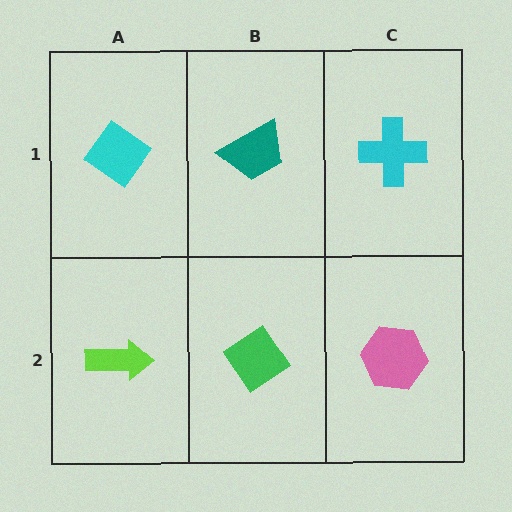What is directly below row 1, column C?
A pink hexagon.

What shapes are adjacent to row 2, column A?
A cyan diamond (row 1, column A), a green diamond (row 2, column B).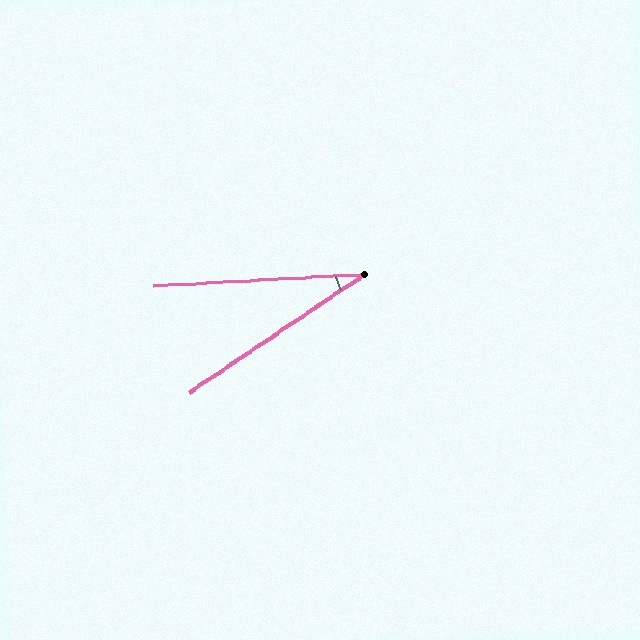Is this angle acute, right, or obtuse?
It is acute.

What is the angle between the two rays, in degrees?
Approximately 31 degrees.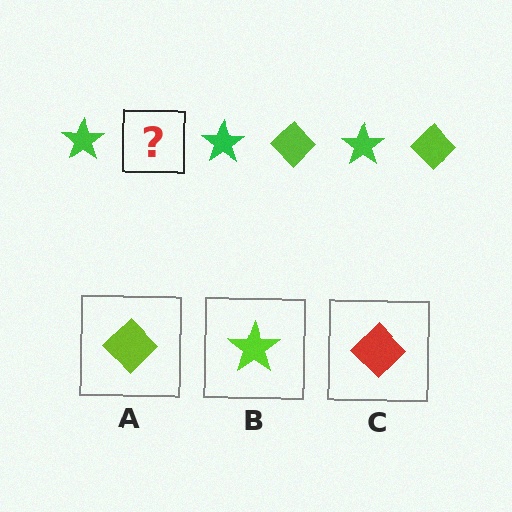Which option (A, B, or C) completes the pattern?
A.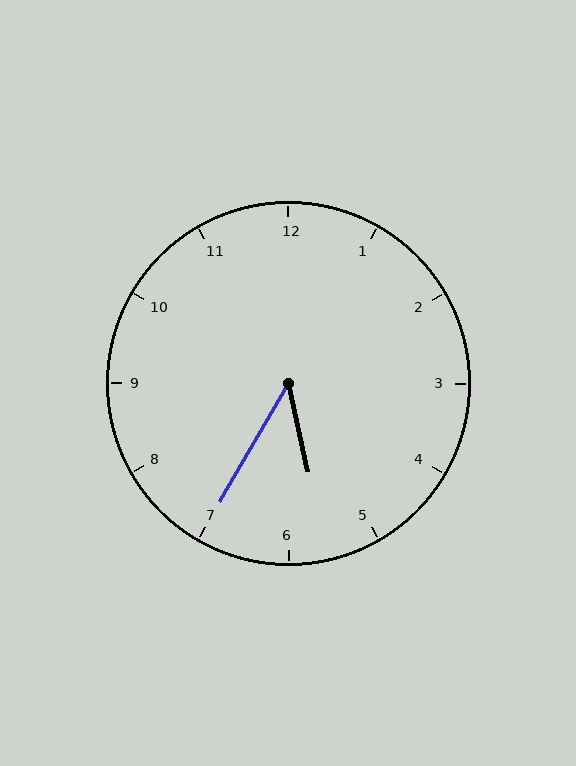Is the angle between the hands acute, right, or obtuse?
It is acute.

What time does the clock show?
5:35.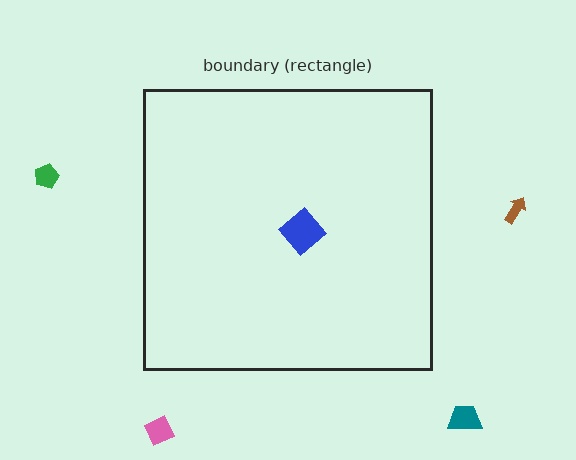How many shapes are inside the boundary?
1 inside, 4 outside.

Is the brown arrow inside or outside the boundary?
Outside.